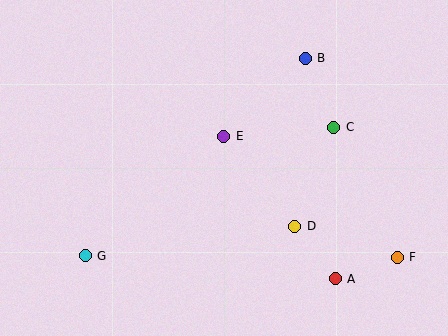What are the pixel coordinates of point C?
Point C is at (334, 127).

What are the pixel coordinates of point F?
Point F is at (397, 257).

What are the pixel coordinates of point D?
Point D is at (295, 226).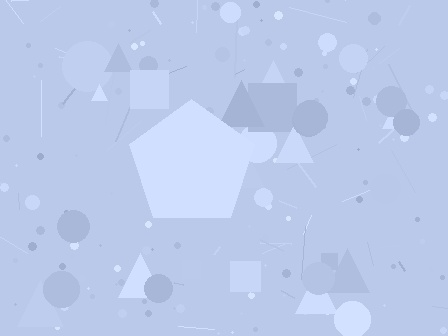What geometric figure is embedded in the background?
A pentagon is embedded in the background.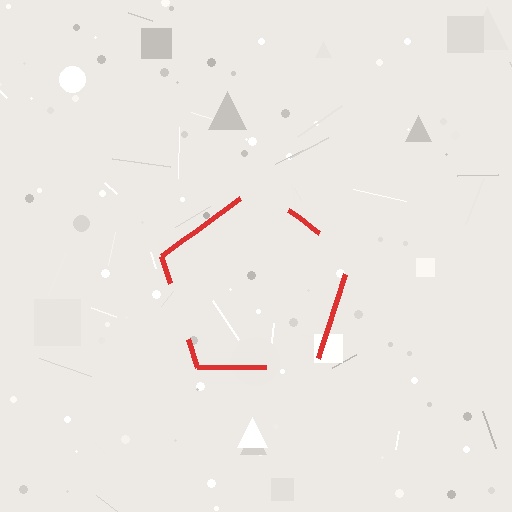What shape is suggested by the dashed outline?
The dashed outline suggests a pentagon.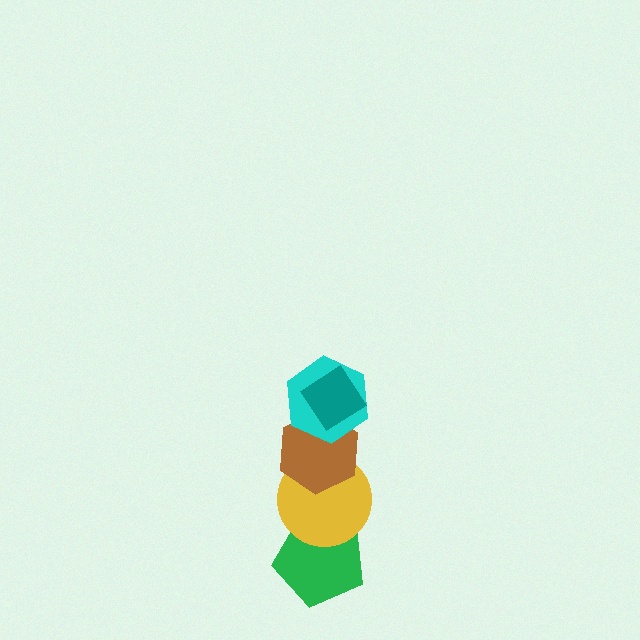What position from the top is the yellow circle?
The yellow circle is 4th from the top.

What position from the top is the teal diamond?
The teal diamond is 1st from the top.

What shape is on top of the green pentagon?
The yellow circle is on top of the green pentagon.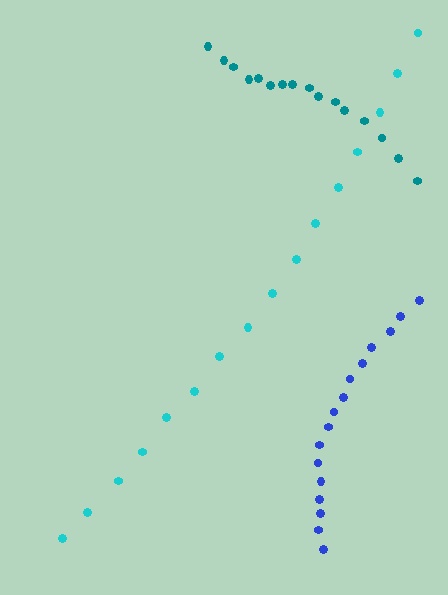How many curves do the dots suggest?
There are 3 distinct paths.